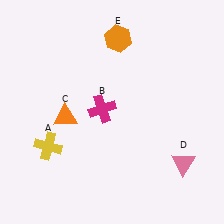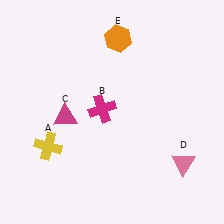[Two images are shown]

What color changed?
The triangle (C) changed from orange in Image 1 to magenta in Image 2.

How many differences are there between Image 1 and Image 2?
There is 1 difference between the two images.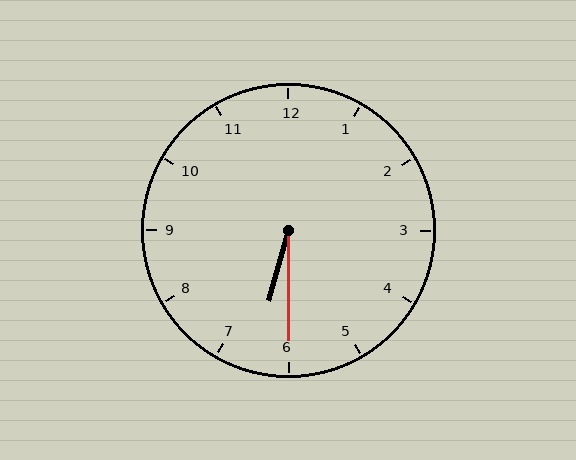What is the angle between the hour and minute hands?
Approximately 15 degrees.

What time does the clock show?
6:30.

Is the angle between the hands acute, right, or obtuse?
It is acute.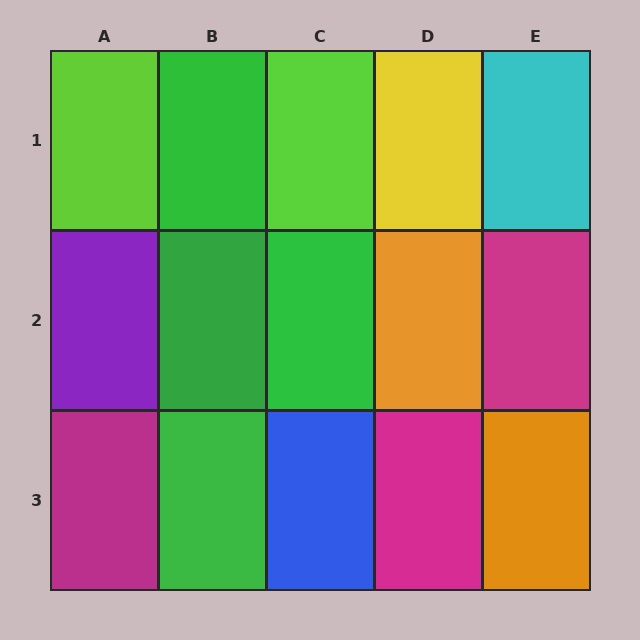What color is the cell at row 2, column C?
Green.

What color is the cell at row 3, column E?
Orange.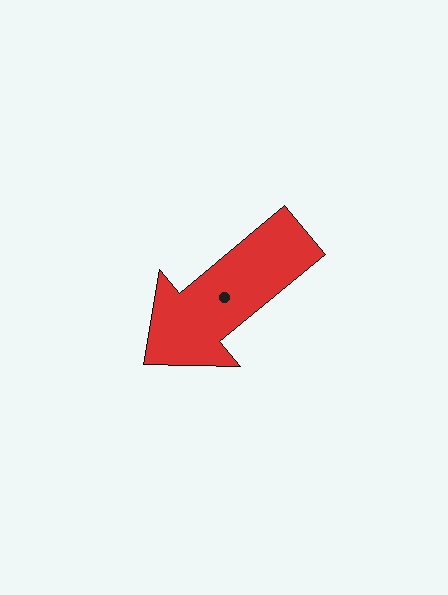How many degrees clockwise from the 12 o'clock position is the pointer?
Approximately 230 degrees.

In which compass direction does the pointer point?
Southwest.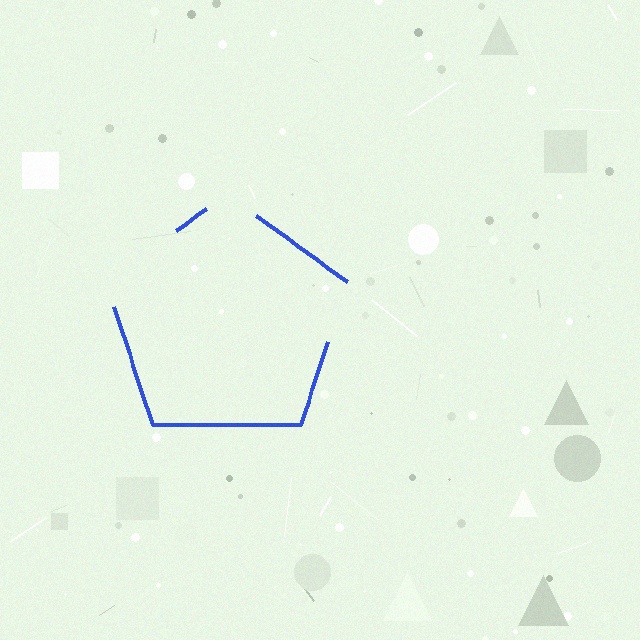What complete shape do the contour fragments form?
The contour fragments form a pentagon.